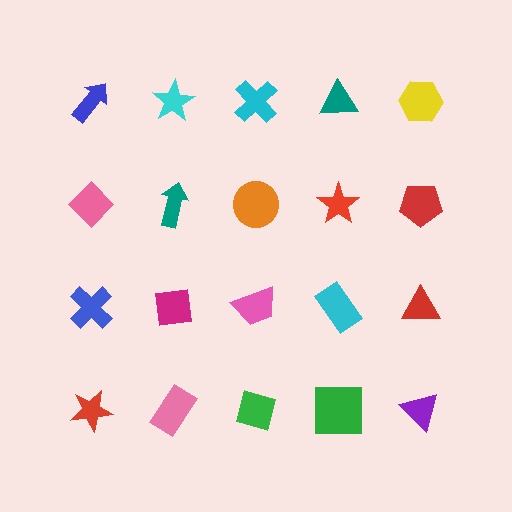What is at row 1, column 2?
A cyan star.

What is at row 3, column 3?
A pink trapezoid.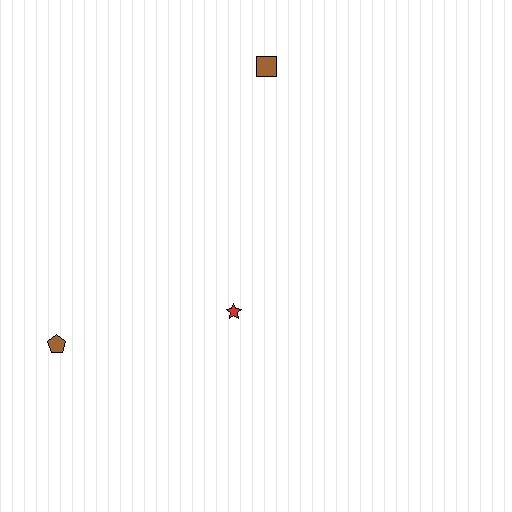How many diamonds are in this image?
There are no diamonds.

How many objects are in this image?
There are 3 objects.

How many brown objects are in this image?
There are 2 brown objects.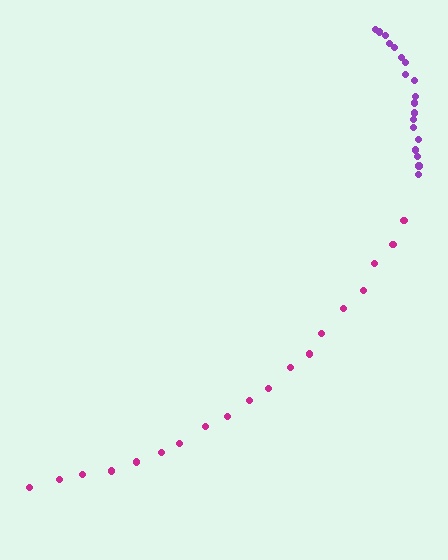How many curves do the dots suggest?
There are 2 distinct paths.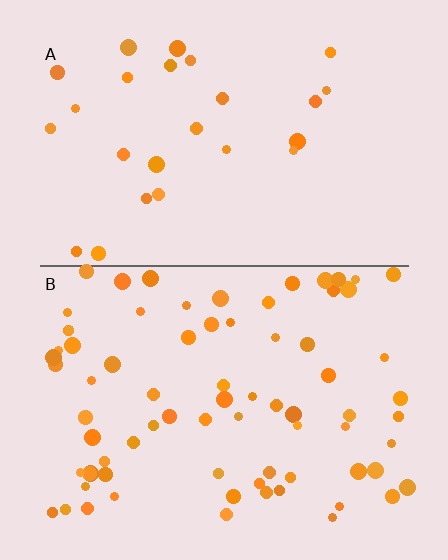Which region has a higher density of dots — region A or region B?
B (the bottom).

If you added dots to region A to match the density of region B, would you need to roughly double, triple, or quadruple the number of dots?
Approximately triple.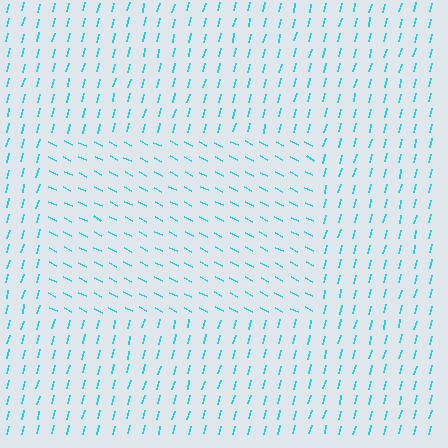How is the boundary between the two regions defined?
The boundary is defined purely by a change in line orientation (approximately 77 degrees difference). All lines are the same color and thickness.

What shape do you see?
I see a rectangle.